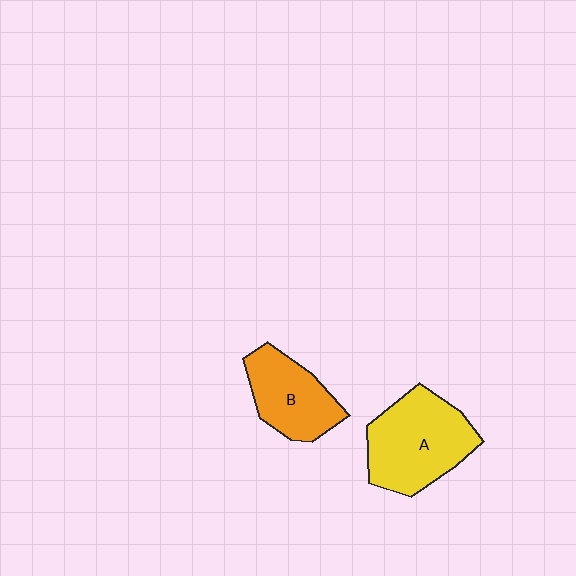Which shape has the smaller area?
Shape B (orange).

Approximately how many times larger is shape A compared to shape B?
Approximately 1.4 times.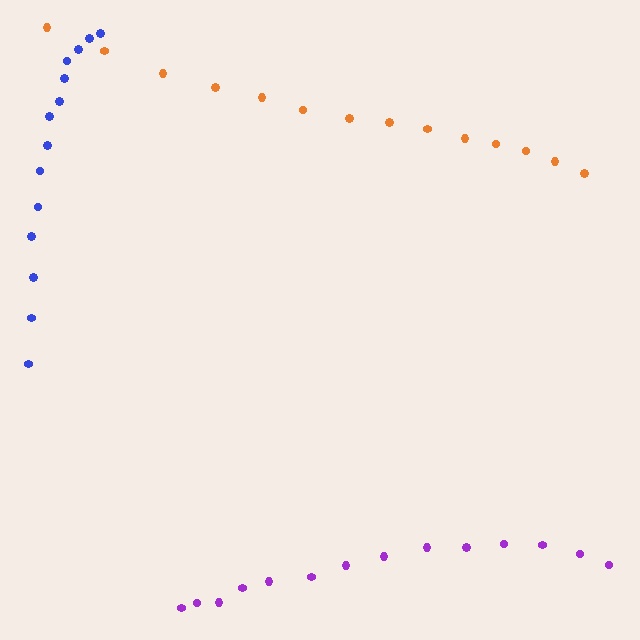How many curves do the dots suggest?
There are 3 distinct paths.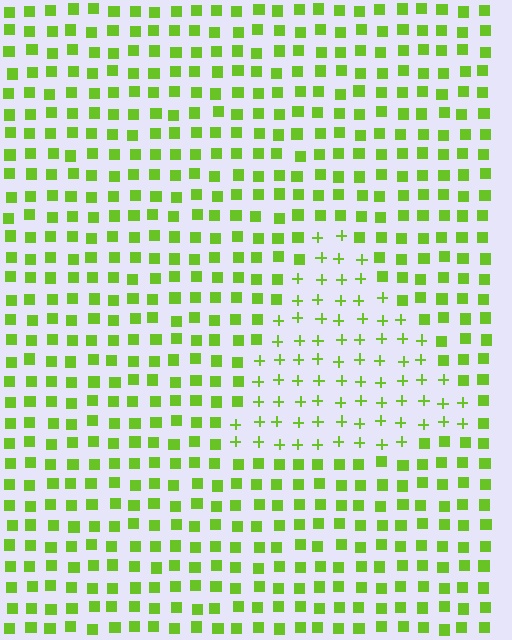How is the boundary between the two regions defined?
The boundary is defined by a change in element shape: plus signs inside vs. squares outside. All elements share the same color and spacing.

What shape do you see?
I see a triangle.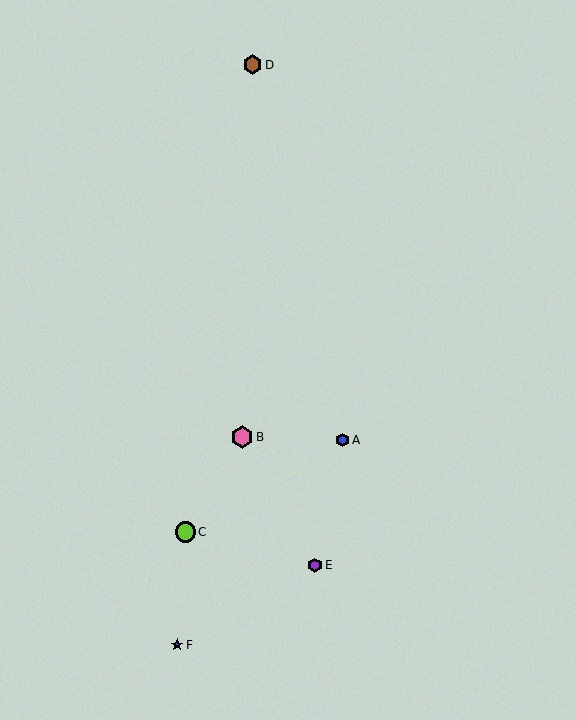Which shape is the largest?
The pink hexagon (labeled B) is the largest.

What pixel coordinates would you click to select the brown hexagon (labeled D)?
Click at (252, 65) to select the brown hexagon D.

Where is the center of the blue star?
The center of the blue star is at (177, 645).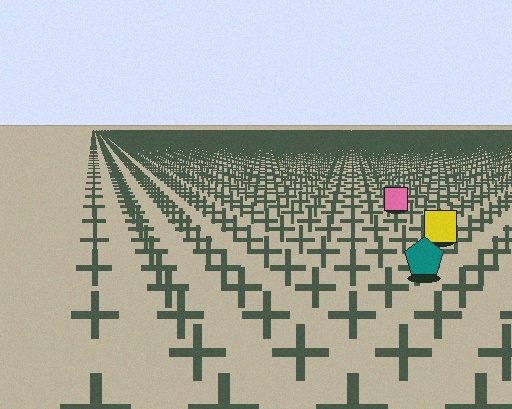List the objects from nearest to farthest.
From nearest to farthest: the teal pentagon, the yellow square, the pink square.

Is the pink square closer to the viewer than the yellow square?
No. The yellow square is closer — you can tell from the texture gradient: the ground texture is coarser near it.